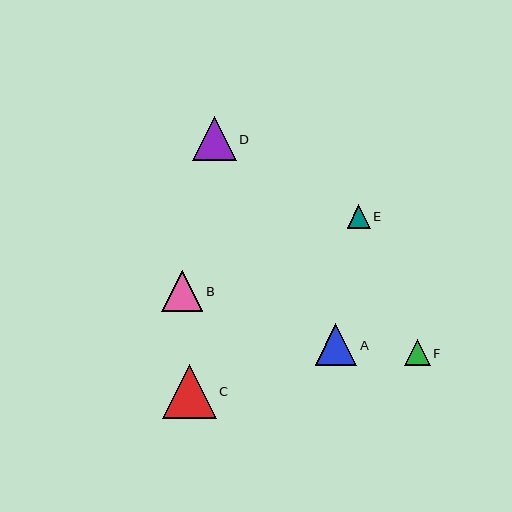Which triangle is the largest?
Triangle C is the largest with a size of approximately 54 pixels.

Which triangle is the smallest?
Triangle E is the smallest with a size of approximately 23 pixels.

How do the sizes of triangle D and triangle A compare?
Triangle D and triangle A are approximately the same size.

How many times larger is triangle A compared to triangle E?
Triangle A is approximately 1.8 times the size of triangle E.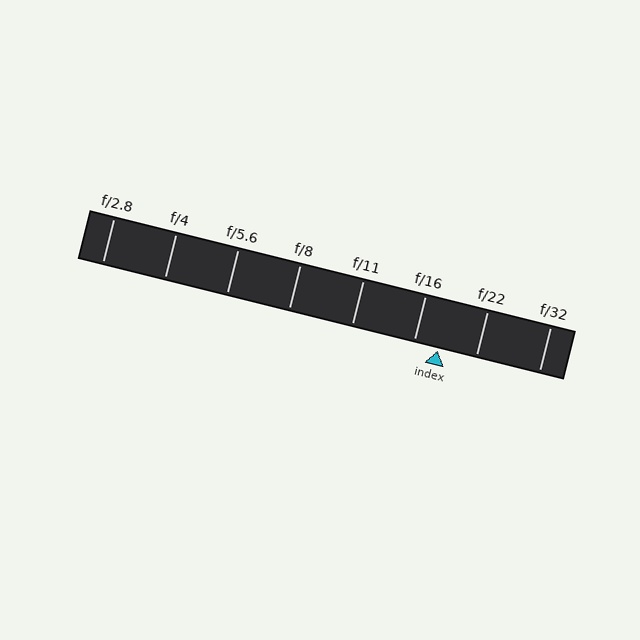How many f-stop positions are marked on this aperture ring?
There are 8 f-stop positions marked.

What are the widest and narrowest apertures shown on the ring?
The widest aperture shown is f/2.8 and the narrowest is f/32.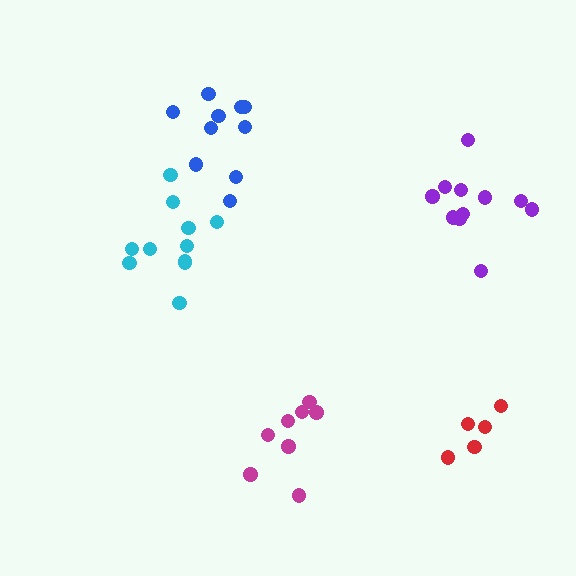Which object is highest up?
The blue cluster is topmost.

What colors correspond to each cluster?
The clusters are colored: cyan, red, purple, blue, magenta.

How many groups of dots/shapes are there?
There are 5 groups.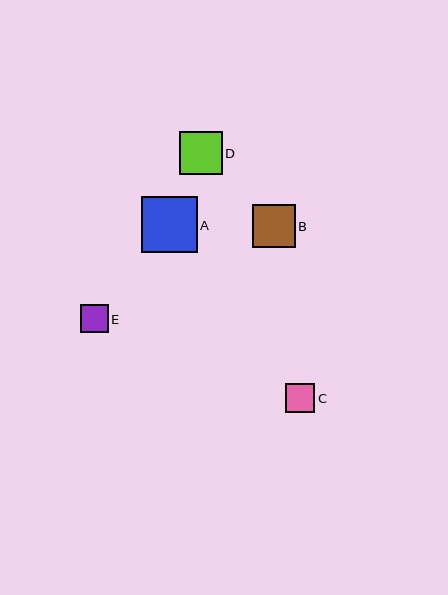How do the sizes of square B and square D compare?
Square B and square D are approximately the same size.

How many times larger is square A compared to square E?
Square A is approximately 2.0 times the size of square E.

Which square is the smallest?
Square E is the smallest with a size of approximately 28 pixels.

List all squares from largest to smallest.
From largest to smallest: A, B, D, C, E.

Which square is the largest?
Square A is the largest with a size of approximately 56 pixels.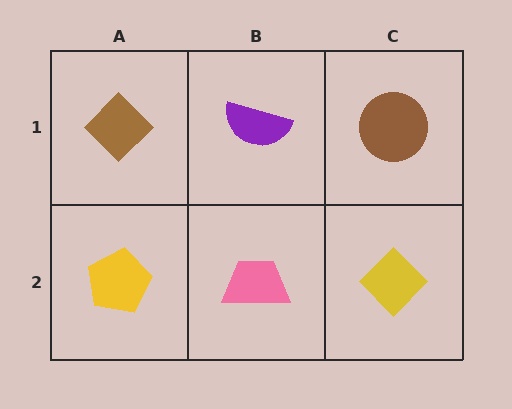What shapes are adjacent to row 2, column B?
A purple semicircle (row 1, column B), a yellow pentagon (row 2, column A), a yellow diamond (row 2, column C).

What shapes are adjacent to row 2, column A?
A brown diamond (row 1, column A), a pink trapezoid (row 2, column B).